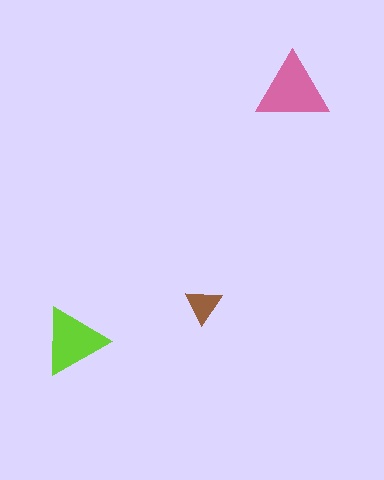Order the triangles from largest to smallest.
the pink one, the lime one, the brown one.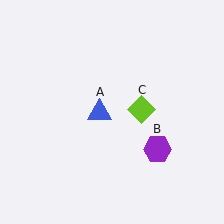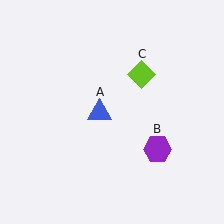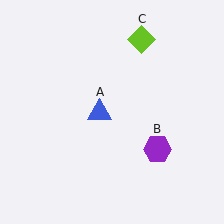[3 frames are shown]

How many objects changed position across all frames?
1 object changed position: lime diamond (object C).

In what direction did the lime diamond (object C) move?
The lime diamond (object C) moved up.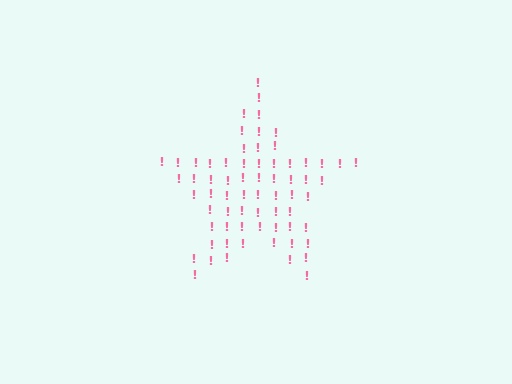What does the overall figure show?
The overall figure shows a star.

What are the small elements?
The small elements are exclamation marks.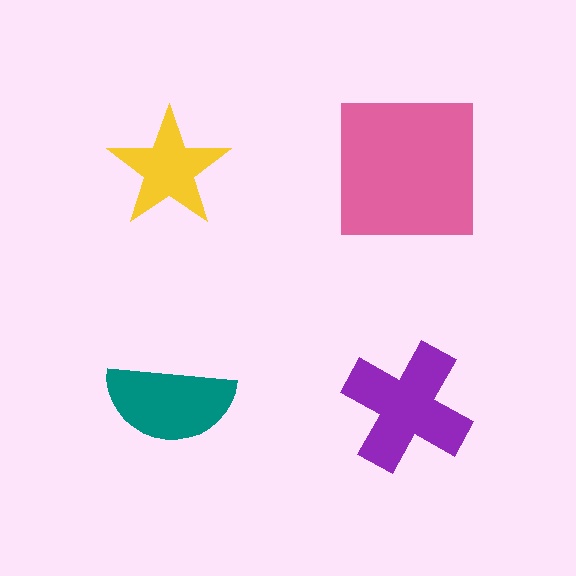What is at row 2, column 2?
A purple cross.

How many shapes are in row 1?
2 shapes.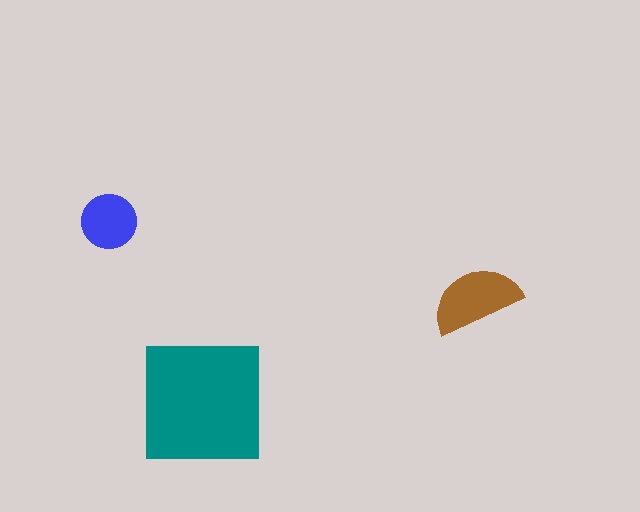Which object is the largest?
The teal square.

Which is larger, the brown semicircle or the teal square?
The teal square.